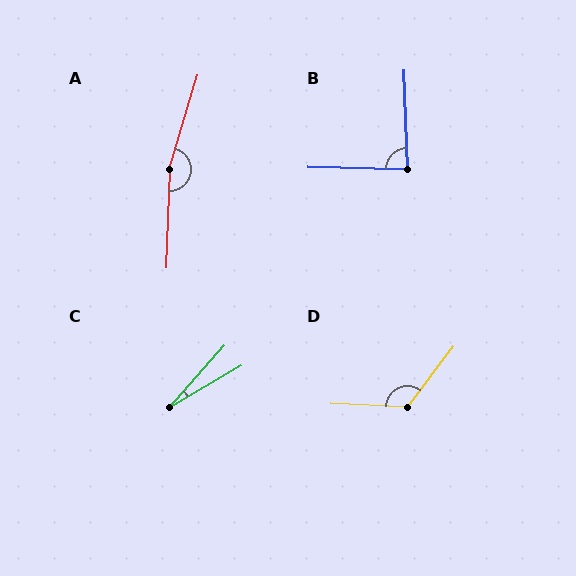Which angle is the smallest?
C, at approximately 18 degrees.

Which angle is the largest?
A, at approximately 165 degrees.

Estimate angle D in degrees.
Approximately 125 degrees.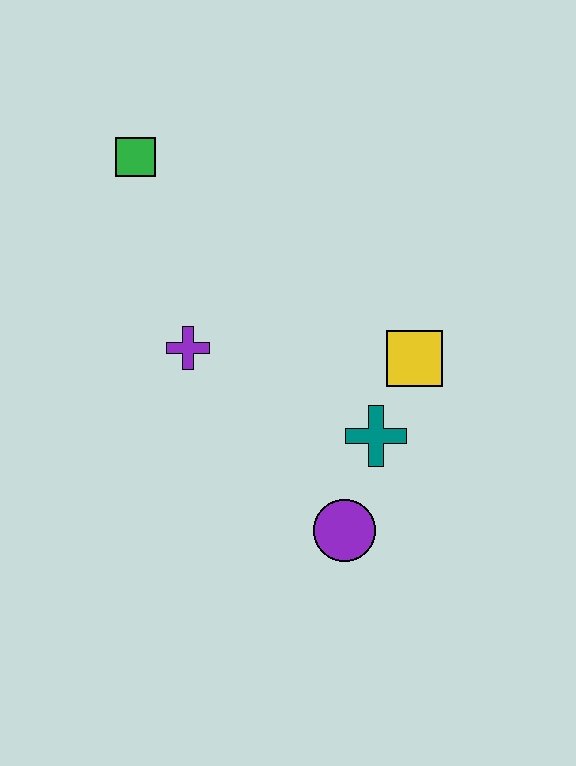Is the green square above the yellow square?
Yes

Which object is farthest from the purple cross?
The purple circle is farthest from the purple cross.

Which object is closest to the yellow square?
The teal cross is closest to the yellow square.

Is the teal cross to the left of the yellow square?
Yes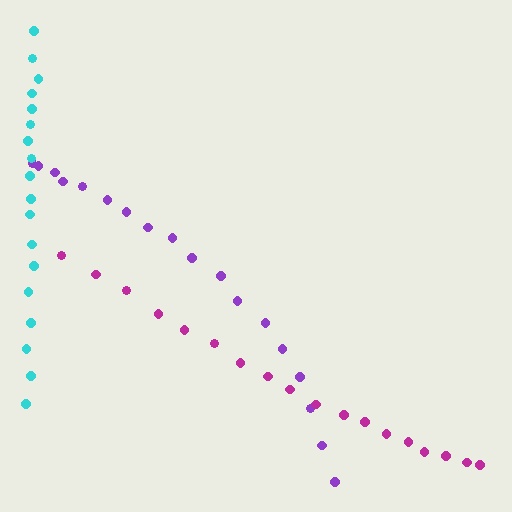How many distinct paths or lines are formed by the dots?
There are 3 distinct paths.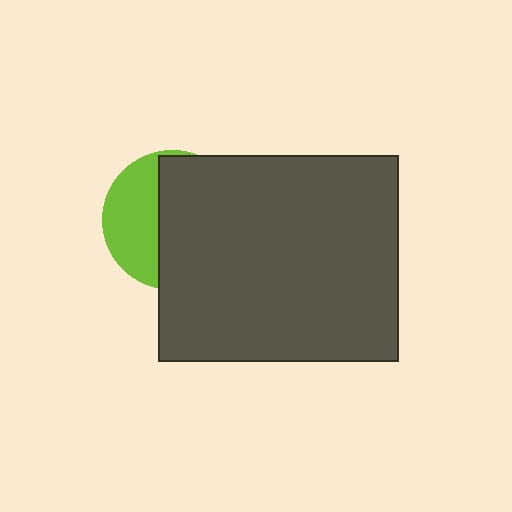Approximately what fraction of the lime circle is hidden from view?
Roughly 62% of the lime circle is hidden behind the dark gray rectangle.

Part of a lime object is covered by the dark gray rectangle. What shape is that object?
It is a circle.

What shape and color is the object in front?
The object in front is a dark gray rectangle.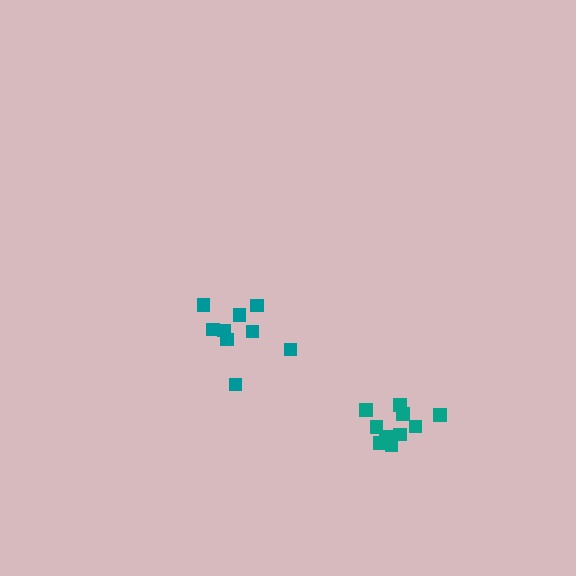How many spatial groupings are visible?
There are 2 spatial groupings.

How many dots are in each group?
Group 1: 10 dots, Group 2: 9 dots (19 total).